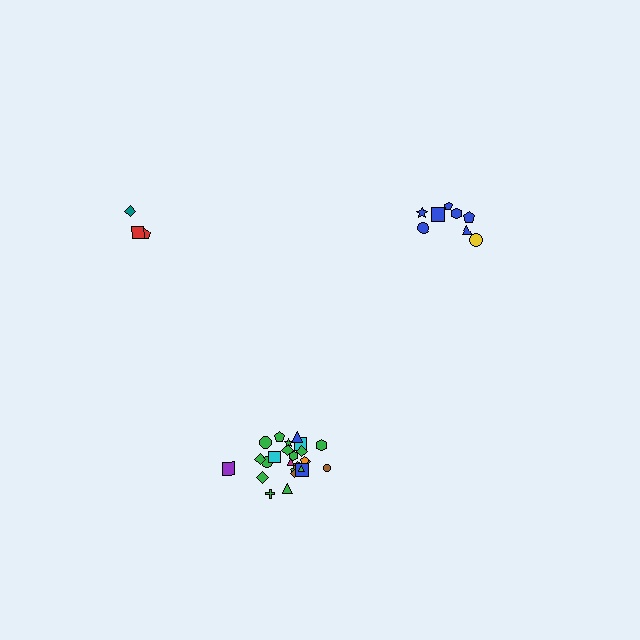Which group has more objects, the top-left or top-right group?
The top-right group.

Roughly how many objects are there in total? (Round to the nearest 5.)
Roughly 35 objects in total.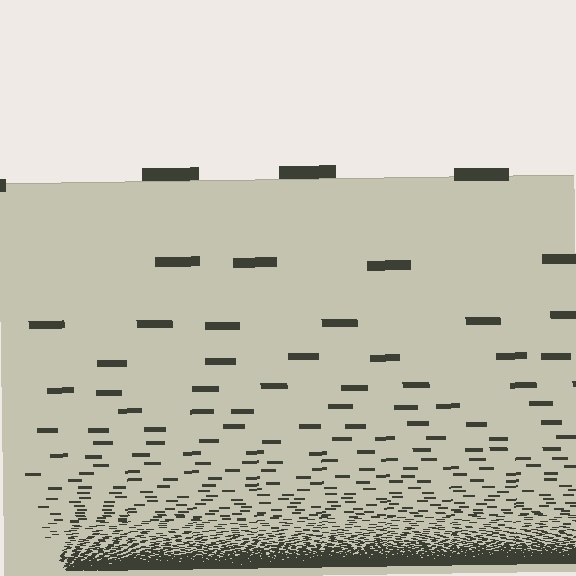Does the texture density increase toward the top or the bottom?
Density increases toward the bottom.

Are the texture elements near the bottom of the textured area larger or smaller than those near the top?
Smaller. The gradient is inverted — elements near the bottom are smaller and denser.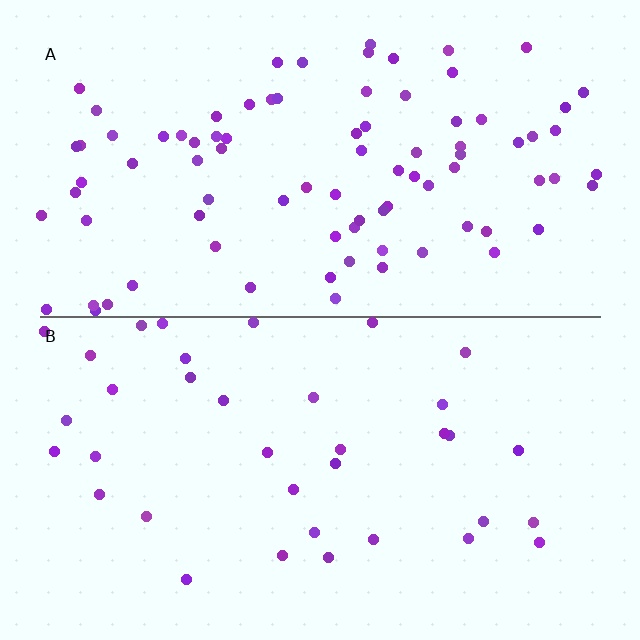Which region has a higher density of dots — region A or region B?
A (the top).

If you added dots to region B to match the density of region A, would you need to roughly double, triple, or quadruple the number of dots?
Approximately double.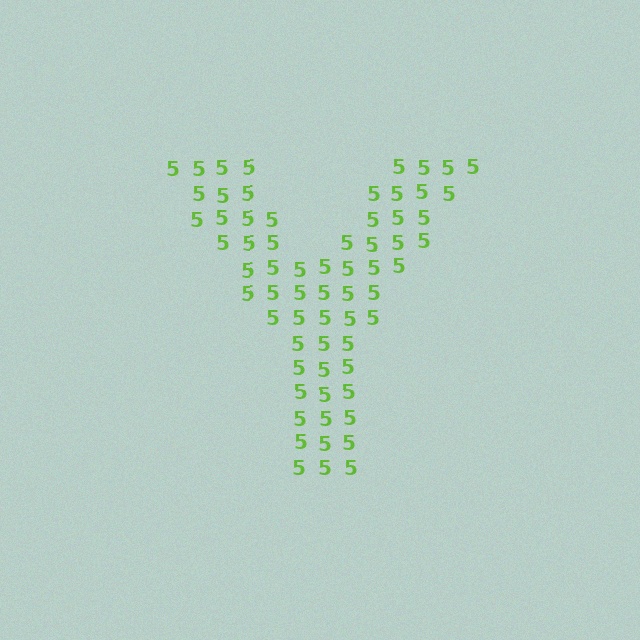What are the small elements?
The small elements are digit 5's.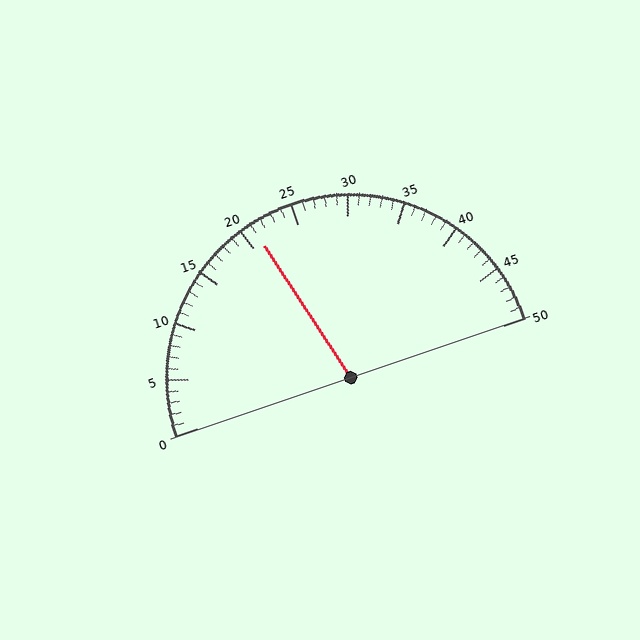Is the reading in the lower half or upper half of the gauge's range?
The reading is in the lower half of the range (0 to 50).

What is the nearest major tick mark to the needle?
The nearest major tick mark is 20.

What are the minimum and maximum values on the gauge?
The gauge ranges from 0 to 50.